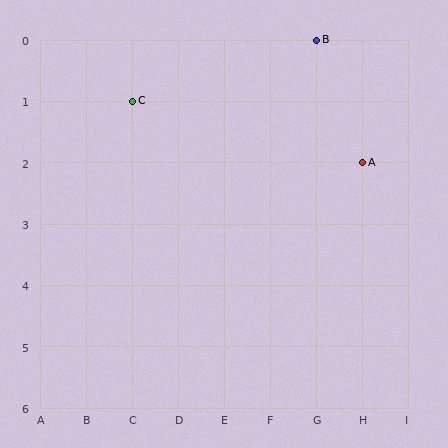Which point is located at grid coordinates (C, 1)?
Point C is at (C, 1).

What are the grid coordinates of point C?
Point C is at grid coordinates (C, 1).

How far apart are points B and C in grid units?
Points B and C are 4 columns and 1 row apart (about 4.1 grid units diagonally).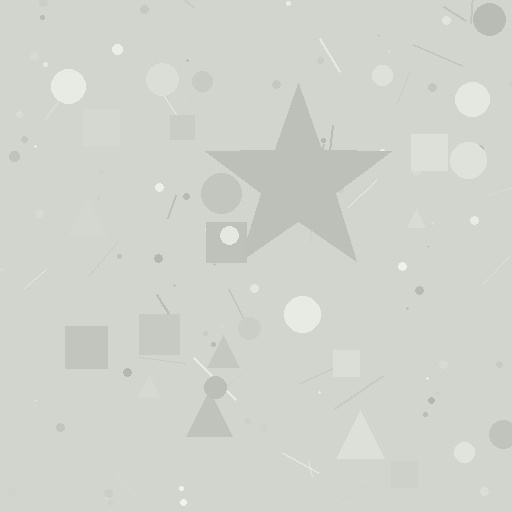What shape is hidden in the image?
A star is hidden in the image.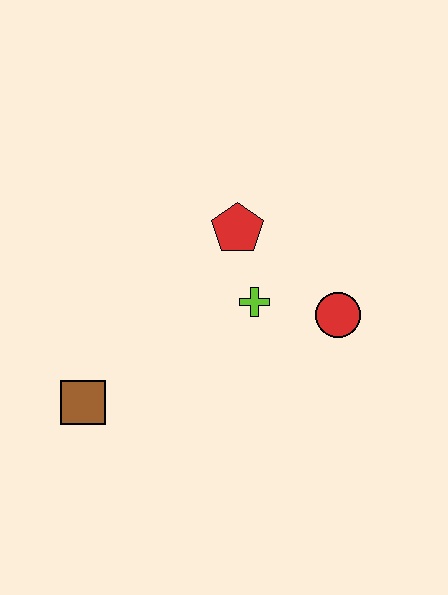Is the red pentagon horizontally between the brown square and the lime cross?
Yes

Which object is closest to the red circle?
The lime cross is closest to the red circle.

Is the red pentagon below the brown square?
No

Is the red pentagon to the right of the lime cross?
No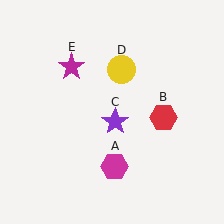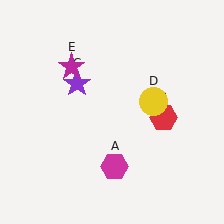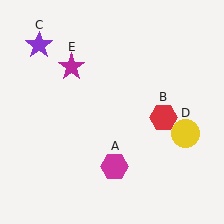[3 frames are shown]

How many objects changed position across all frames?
2 objects changed position: purple star (object C), yellow circle (object D).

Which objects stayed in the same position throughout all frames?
Magenta hexagon (object A) and red hexagon (object B) and magenta star (object E) remained stationary.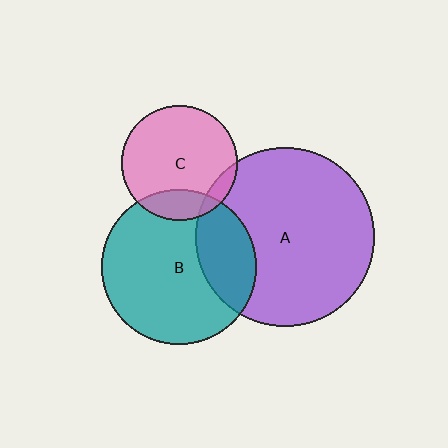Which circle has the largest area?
Circle A (purple).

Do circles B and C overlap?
Yes.